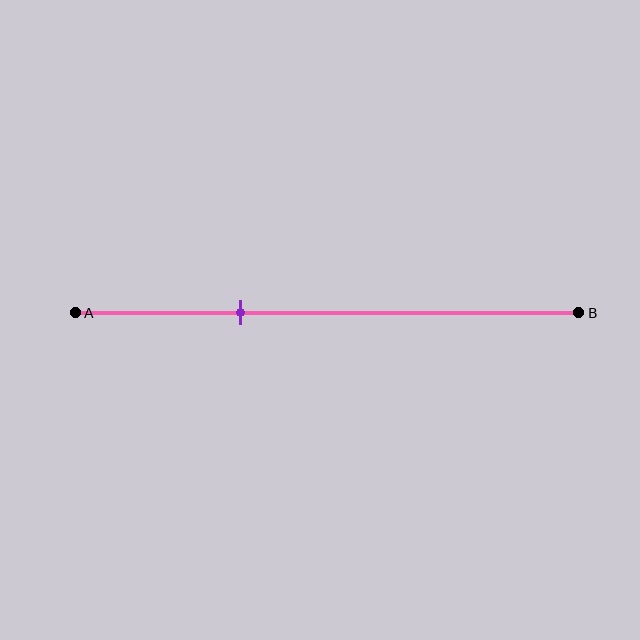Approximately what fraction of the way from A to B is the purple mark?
The purple mark is approximately 35% of the way from A to B.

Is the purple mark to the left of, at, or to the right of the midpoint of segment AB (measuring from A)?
The purple mark is to the left of the midpoint of segment AB.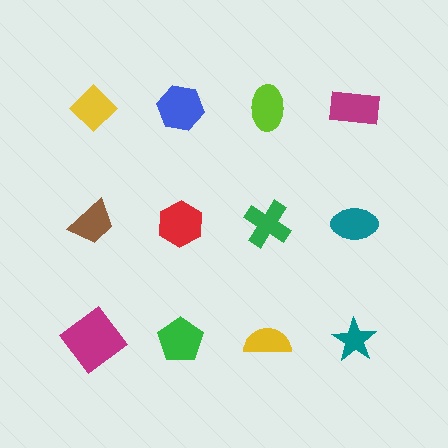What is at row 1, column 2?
A blue hexagon.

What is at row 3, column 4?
A teal star.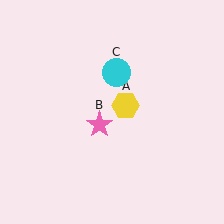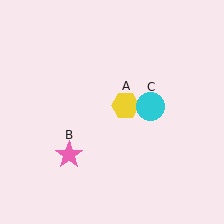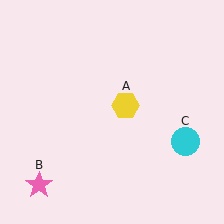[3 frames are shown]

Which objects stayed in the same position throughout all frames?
Yellow hexagon (object A) remained stationary.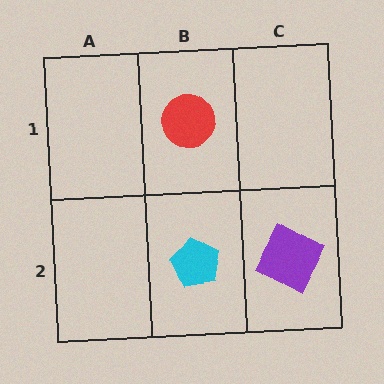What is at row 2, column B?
A cyan pentagon.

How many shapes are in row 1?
1 shape.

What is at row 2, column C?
A purple square.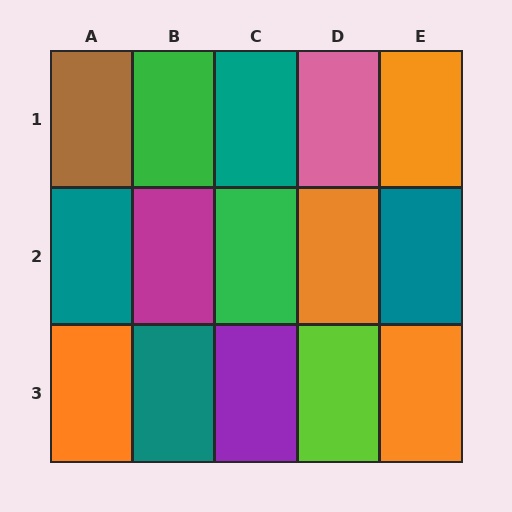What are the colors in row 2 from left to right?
Teal, magenta, green, orange, teal.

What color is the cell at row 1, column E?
Orange.